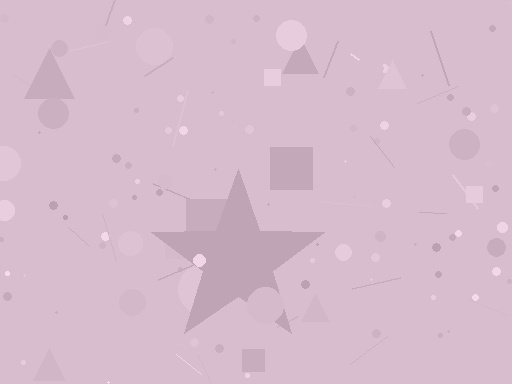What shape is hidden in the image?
A star is hidden in the image.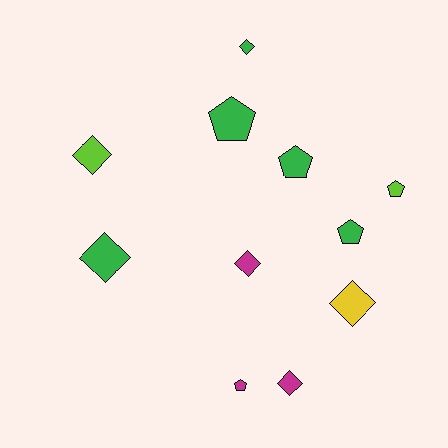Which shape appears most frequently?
Diamond, with 6 objects.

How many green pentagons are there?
There are 3 green pentagons.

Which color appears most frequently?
Green, with 5 objects.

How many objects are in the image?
There are 11 objects.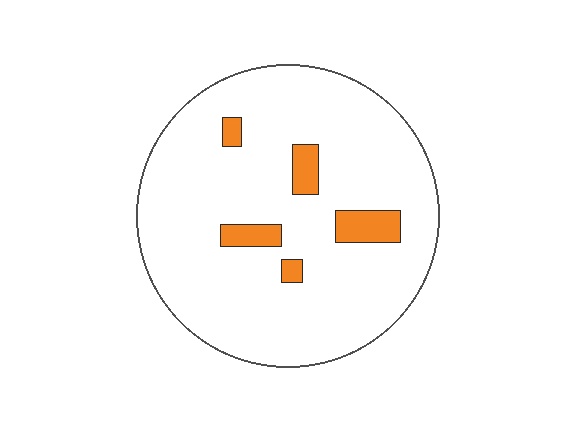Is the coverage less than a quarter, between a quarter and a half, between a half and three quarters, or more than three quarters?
Less than a quarter.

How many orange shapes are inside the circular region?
5.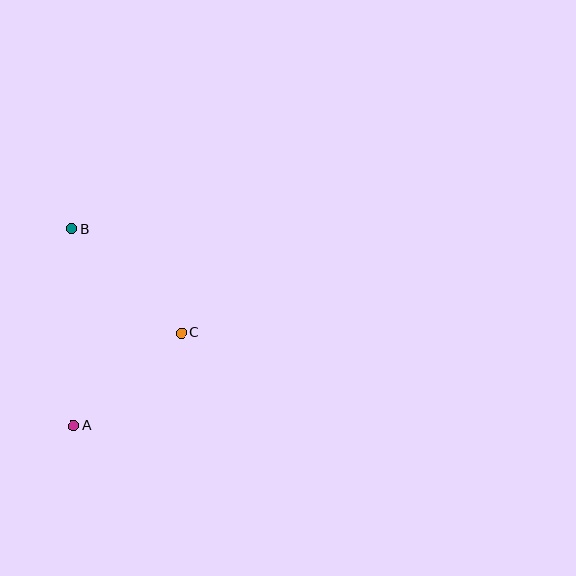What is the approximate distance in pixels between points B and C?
The distance between B and C is approximately 151 pixels.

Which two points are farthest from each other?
Points A and B are farthest from each other.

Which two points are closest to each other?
Points A and C are closest to each other.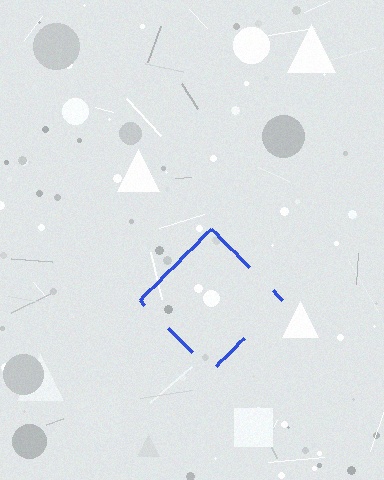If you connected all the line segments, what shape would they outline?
They would outline a diamond.